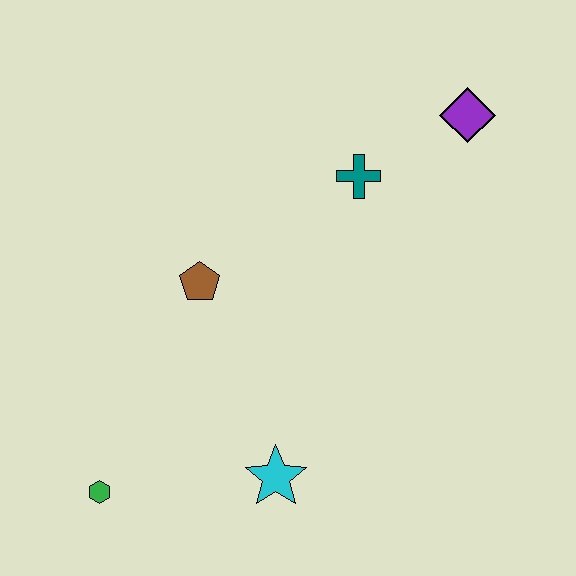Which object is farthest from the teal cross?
The green hexagon is farthest from the teal cross.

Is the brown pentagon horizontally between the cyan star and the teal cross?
No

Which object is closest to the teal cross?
The purple diamond is closest to the teal cross.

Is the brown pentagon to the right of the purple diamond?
No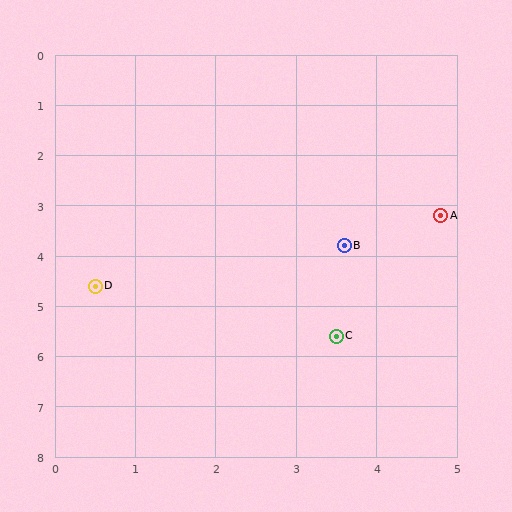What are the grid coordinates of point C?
Point C is at approximately (3.5, 5.6).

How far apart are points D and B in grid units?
Points D and B are about 3.2 grid units apart.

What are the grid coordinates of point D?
Point D is at approximately (0.5, 4.6).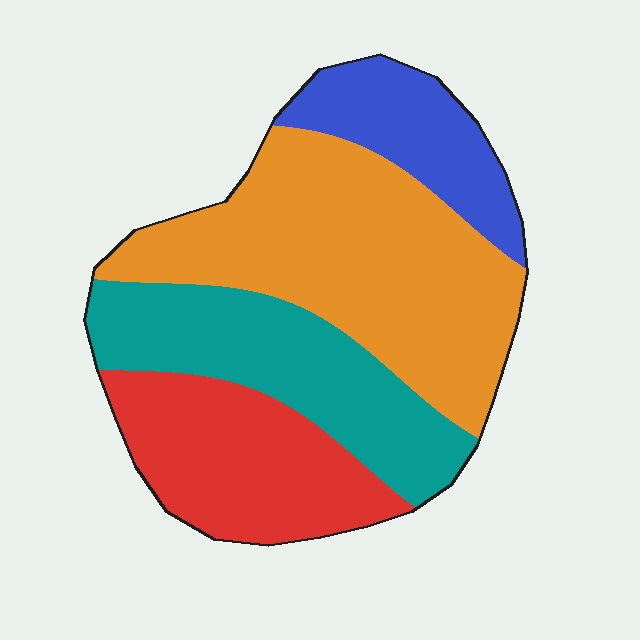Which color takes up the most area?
Orange, at roughly 40%.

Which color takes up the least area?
Blue, at roughly 15%.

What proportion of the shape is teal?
Teal covers 24% of the shape.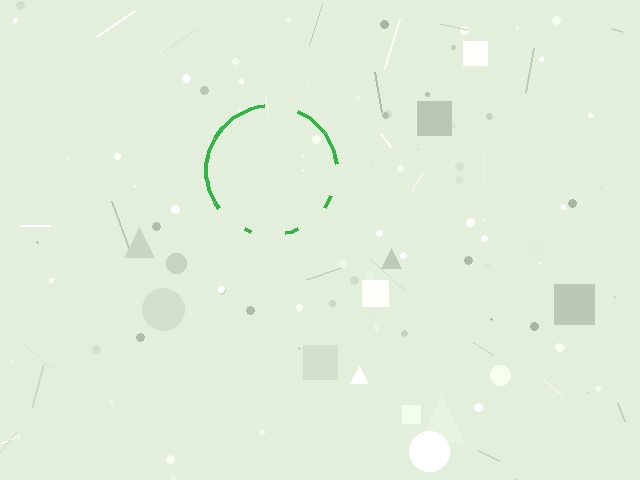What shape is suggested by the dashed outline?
The dashed outline suggests a circle.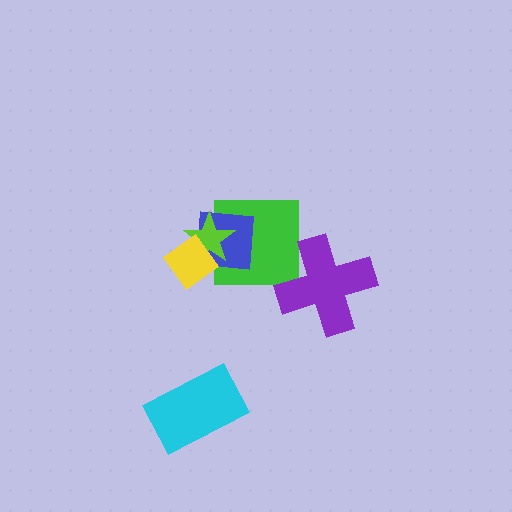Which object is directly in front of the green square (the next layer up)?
The blue square is directly in front of the green square.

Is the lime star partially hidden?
Yes, it is partially covered by another shape.